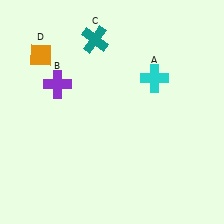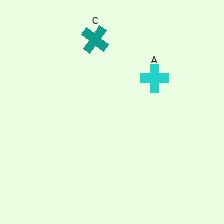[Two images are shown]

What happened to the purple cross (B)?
The purple cross (B) was removed in Image 2. It was in the top-left area of Image 1.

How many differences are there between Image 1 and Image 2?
There are 2 differences between the two images.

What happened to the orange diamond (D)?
The orange diamond (D) was removed in Image 2. It was in the top-left area of Image 1.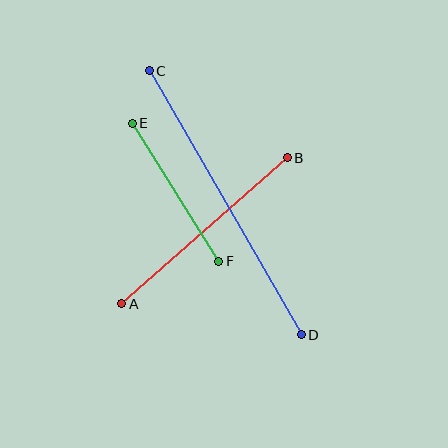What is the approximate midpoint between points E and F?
The midpoint is at approximately (175, 192) pixels.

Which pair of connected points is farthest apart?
Points C and D are farthest apart.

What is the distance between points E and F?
The distance is approximately 163 pixels.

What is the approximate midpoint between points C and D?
The midpoint is at approximately (225, 203) pixels.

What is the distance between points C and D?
The distance is approximately 305 pixels.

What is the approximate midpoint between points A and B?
The midpoint is at approximately (204, 231) pixels.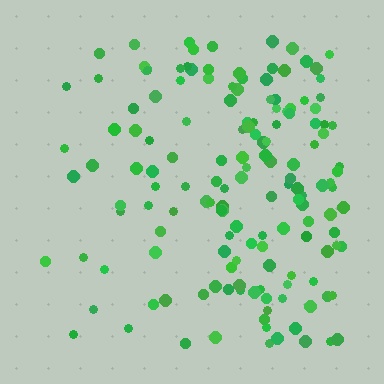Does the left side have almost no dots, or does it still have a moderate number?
Still a moderate number, just noticeably fewer than the right.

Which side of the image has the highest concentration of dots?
The right.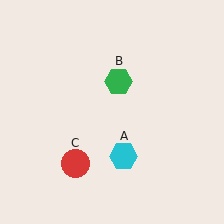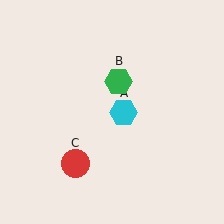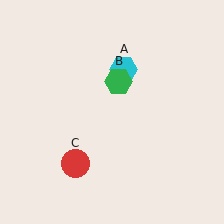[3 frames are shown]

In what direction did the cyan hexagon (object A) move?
The cyan hexagon (object A) moved up.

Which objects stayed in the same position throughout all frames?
Green hexagon (object B) and red circle (object C) remained stationary.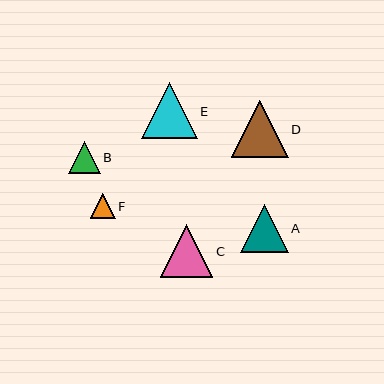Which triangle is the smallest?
Triangle F is the smallest with a size of approximately 25 pixels.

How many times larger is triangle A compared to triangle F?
Triangle A is approximately 1.9 times the size of triangle F.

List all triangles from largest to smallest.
From largest to smallest: D, E, C, A, B, F.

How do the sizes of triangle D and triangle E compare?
Triangle D and triangle E are approximately the same size.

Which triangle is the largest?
Triangle D is the largest with a size of approximately 57 pixels.